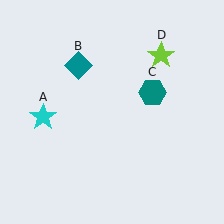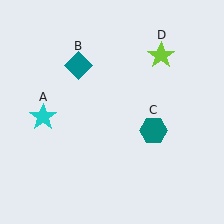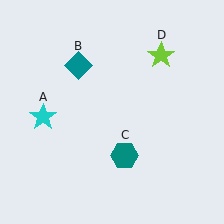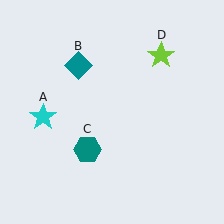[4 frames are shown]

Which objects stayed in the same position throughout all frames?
Cyan star (object A) and teal diamond (object B) and lime star (object D) remained stationary.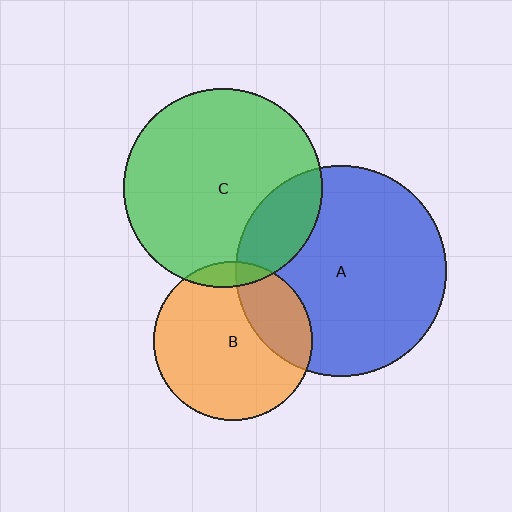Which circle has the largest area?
Circle A (blue).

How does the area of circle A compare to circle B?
Approximately 1.8 times.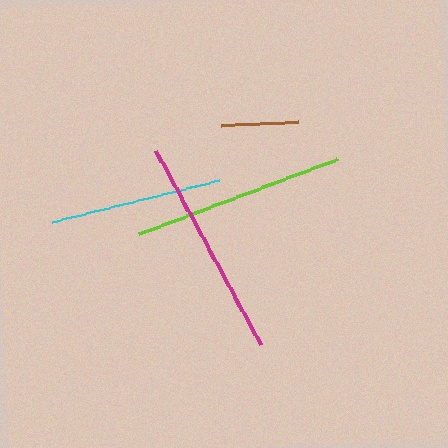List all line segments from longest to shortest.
From longest to shortest: magenta, lime, cyan, brown.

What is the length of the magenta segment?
The magenta segment is approximately 221 pixels long.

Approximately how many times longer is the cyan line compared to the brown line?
The cyan line is approximately 2.2 times the length of the brown line.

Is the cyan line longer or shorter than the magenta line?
The magenta line is longer than the cyan line.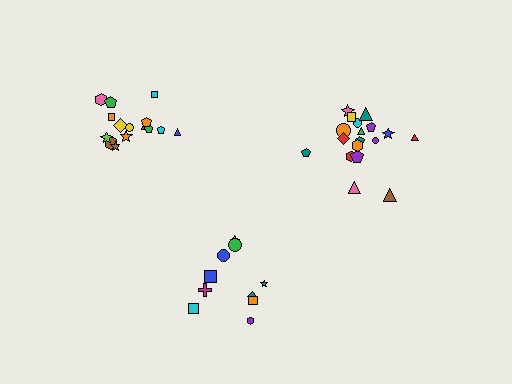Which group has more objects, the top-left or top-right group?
The top-right group.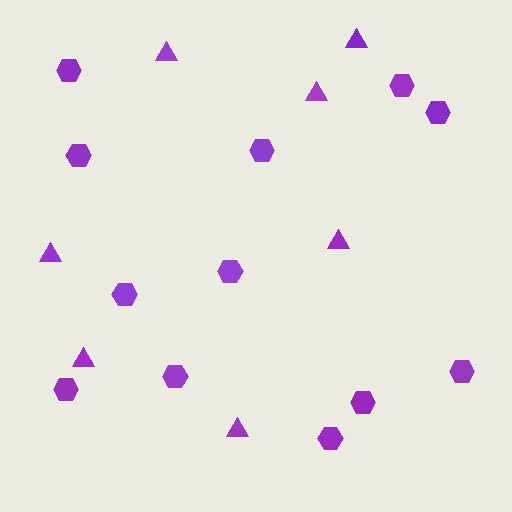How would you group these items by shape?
There are 2 groups: one group of hexagons (12) and one group of triangles (7).